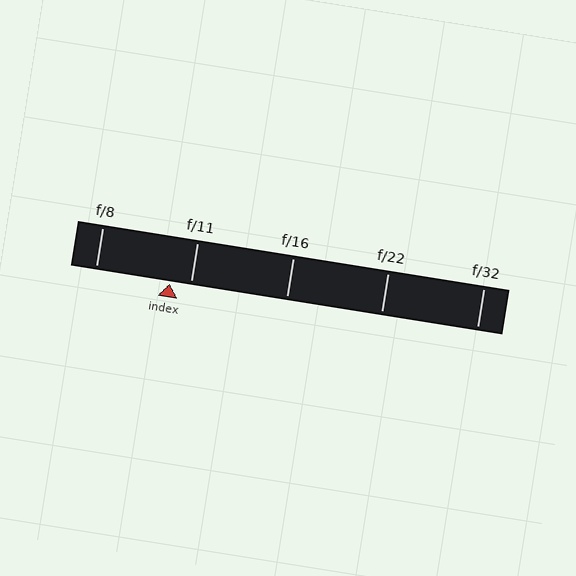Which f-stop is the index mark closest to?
The index mark is closest to f/11.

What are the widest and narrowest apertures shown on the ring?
The widest aperture shown is f/8 and the narrowest is f/32.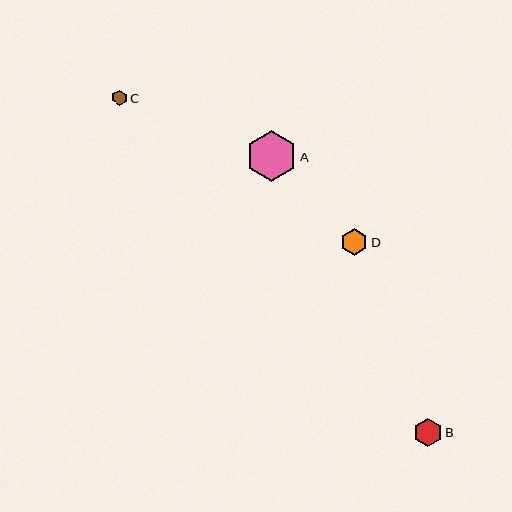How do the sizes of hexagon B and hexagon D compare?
Hexagon B and hexagon D are approximately the same size.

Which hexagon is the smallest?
Hexagon C is the smallest with a size of approximately 16 pixels.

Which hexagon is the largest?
Hexagon A is the largest with a size of approximately 51 pixels.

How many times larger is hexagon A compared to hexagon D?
Hexagon A is approximately 1.9 times the size of hexagon D.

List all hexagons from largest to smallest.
From largest to smallest: A, B, D, C.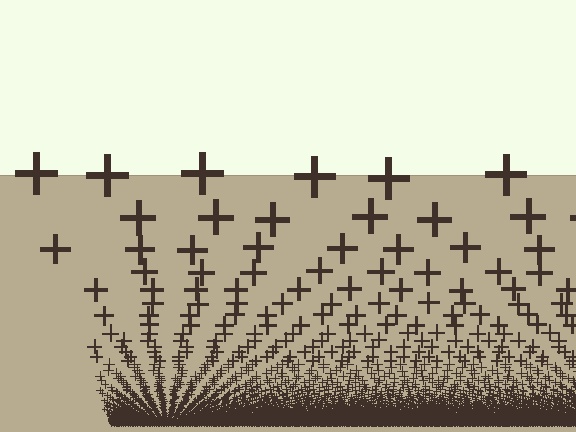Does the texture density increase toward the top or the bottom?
Density increases toward the bottom.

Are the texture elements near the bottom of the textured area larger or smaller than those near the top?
Smaller. The gradient is inverted — elements near the bottom are smaller and denser.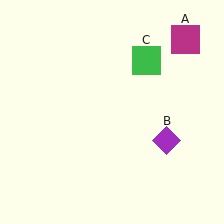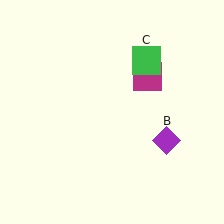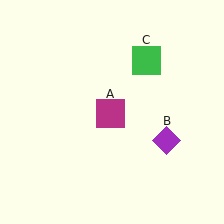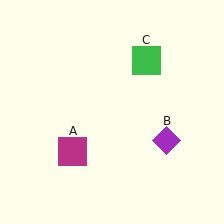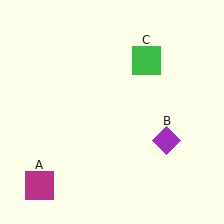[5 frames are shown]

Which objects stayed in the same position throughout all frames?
Purple diamond (object B) and green square (object C) remained stationary.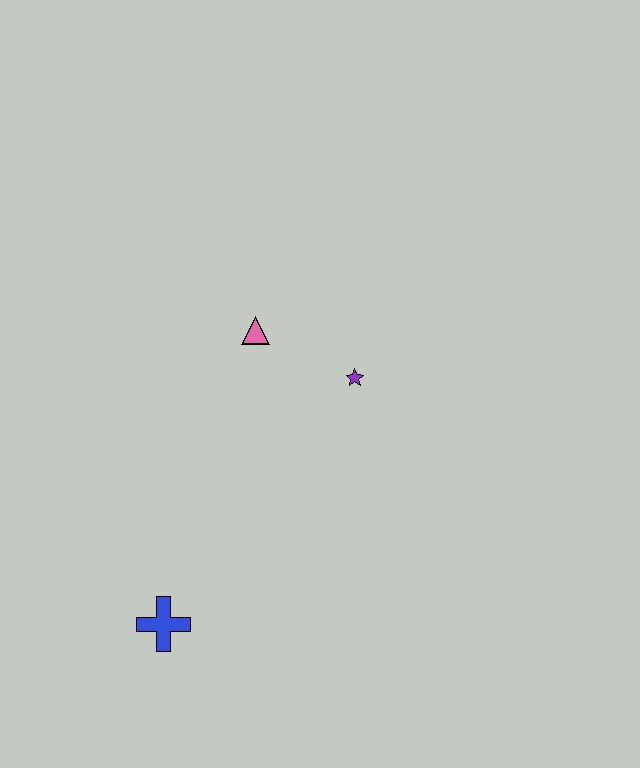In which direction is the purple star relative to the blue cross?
The purple star is above the blue cross.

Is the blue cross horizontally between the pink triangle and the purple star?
No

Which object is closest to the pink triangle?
The purple star is closest to the pink triangle.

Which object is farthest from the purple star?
The blue cross is farthest from the purple star.